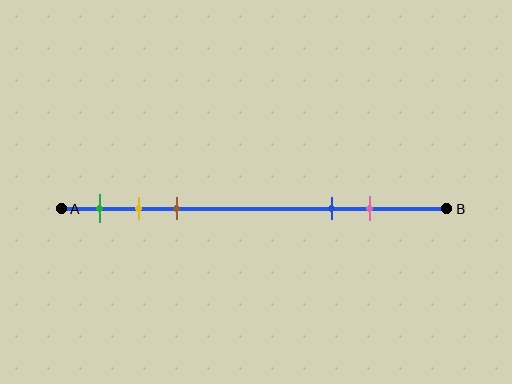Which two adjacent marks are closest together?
The yellow and brown marks are the closest adjacent pair.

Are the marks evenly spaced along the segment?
No, the marks are not evenly spaced.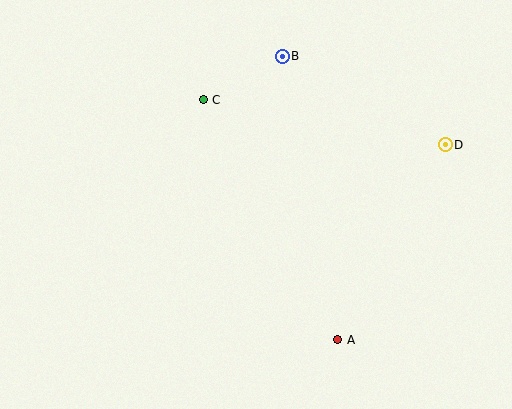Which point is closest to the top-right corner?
Point D is closest to the top-right corner.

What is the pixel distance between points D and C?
The distance between D and C is 246 pixels.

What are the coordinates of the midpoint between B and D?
The midpoint between B and D is at (364, 100).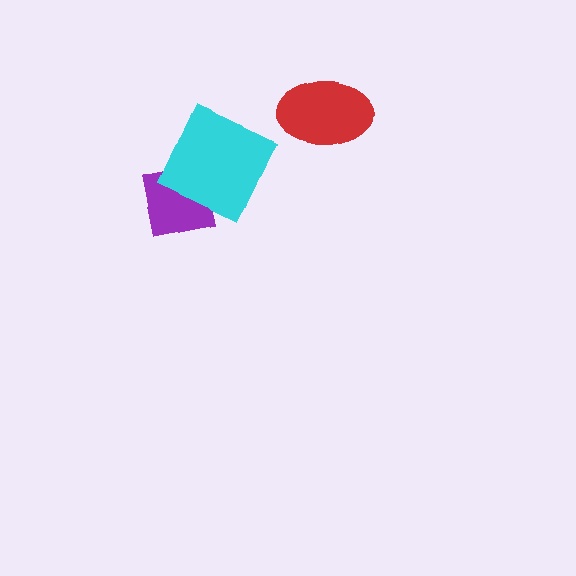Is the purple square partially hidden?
Yes, it is partially covered by another shape.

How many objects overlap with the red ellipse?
0 objects overlap with the red ellipse.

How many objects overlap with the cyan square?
1 object overlaps with the cyan square.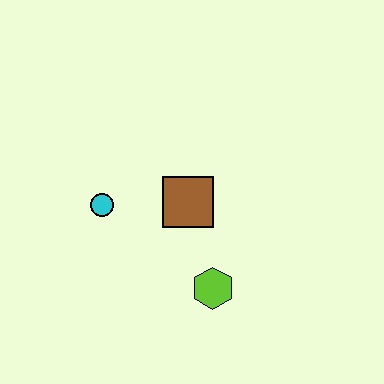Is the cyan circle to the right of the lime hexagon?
No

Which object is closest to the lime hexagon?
The brown square is closest to the lime hexagon.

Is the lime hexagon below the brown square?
Yes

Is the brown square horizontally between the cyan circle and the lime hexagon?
Yes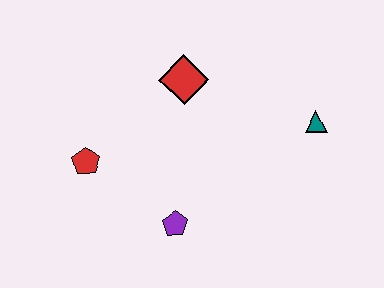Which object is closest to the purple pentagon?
The red pentagon is closest to the purple pentagon.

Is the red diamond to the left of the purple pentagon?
No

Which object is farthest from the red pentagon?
The teal triangle is farthest from the red pentagon.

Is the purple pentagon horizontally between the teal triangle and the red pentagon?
Yes